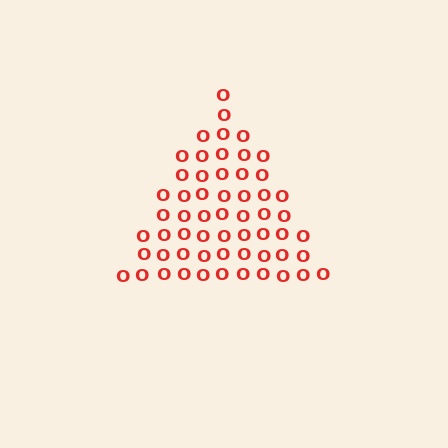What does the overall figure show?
The overall figure shows a triangle.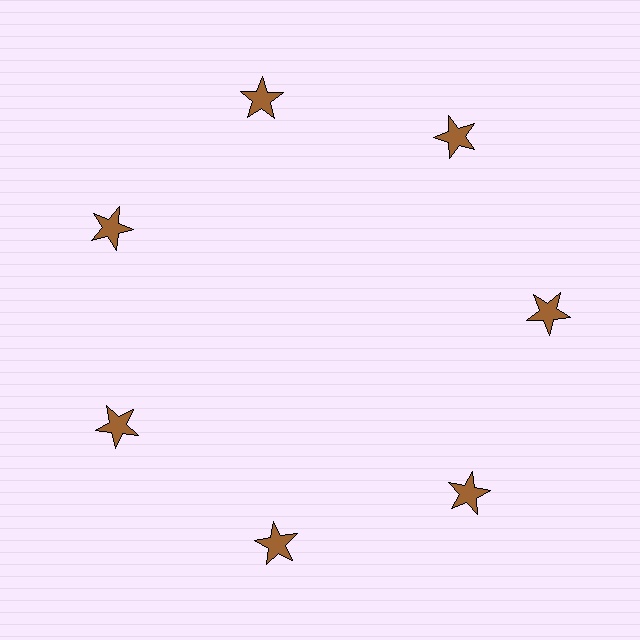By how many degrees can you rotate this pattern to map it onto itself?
The pattern maps onto itself every 51 degrees of rotation.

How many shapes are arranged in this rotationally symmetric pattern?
There are 7 shapes, arranged in 7 groups of 1.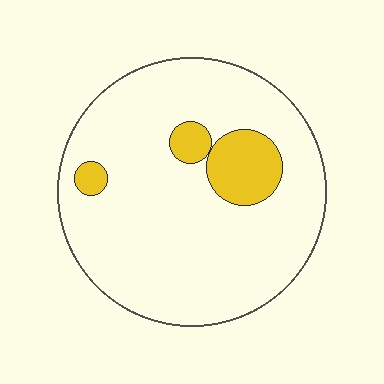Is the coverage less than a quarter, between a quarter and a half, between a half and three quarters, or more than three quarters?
Less than a quarter.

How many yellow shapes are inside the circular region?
3.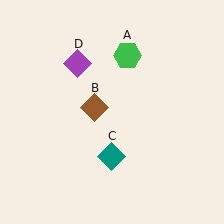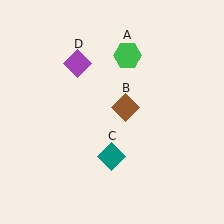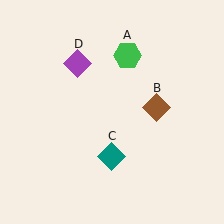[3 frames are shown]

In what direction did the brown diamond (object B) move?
The brown diamond (object B) moved right.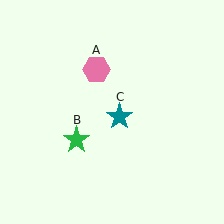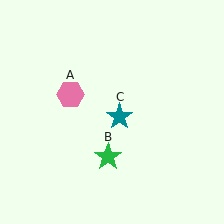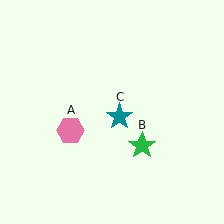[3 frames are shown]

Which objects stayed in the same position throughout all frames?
Teal star (object C) remained stationary.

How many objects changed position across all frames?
2 objects changed position: pink hexagon (object A), green star (object B).